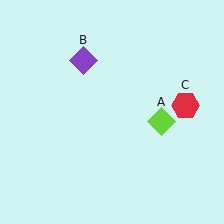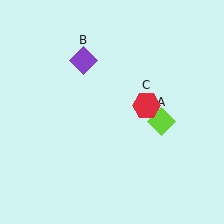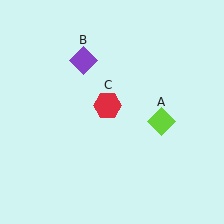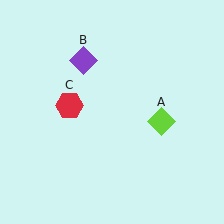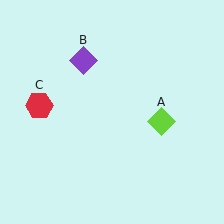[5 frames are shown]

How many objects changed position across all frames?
1 object changed position: red hexagon (object C).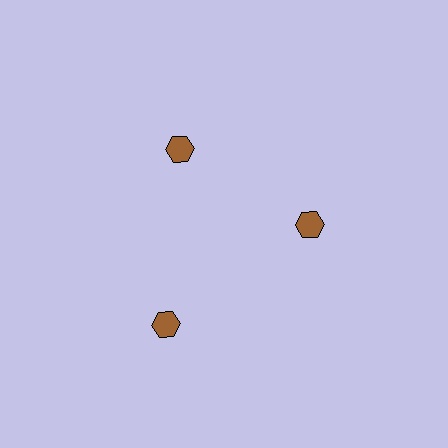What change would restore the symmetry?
The symmetry would be restored by moving it inward, back onto the ring so that all 3 hexagons sit at equal angles and equal distance from the center.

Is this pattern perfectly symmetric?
No. The 3 brown hexagons are arranged in a ring, but one element near the 7 o'clock position is pushed outward from the center, breaking the 3-fold rotational symmetry.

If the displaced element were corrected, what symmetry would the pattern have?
It would have 3-fold rotational symmetry — the pattern would map onto itself every 120 degrees.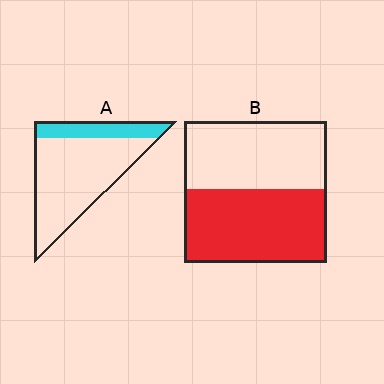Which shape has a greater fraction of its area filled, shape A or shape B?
Shape B.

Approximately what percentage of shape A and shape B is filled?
A is approximately 20% and B is approximately 50%.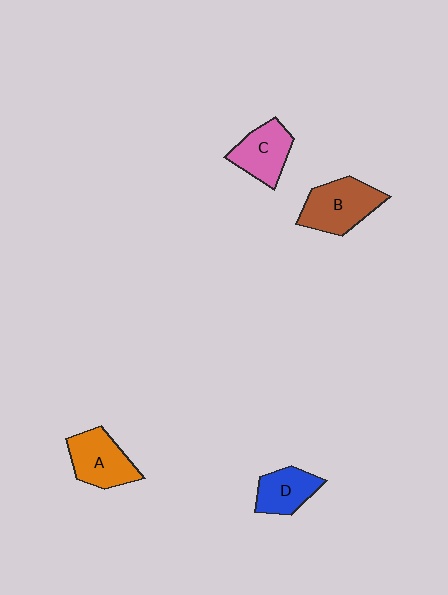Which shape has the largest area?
Shape B (brown).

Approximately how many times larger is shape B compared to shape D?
Approximately 1.4 times.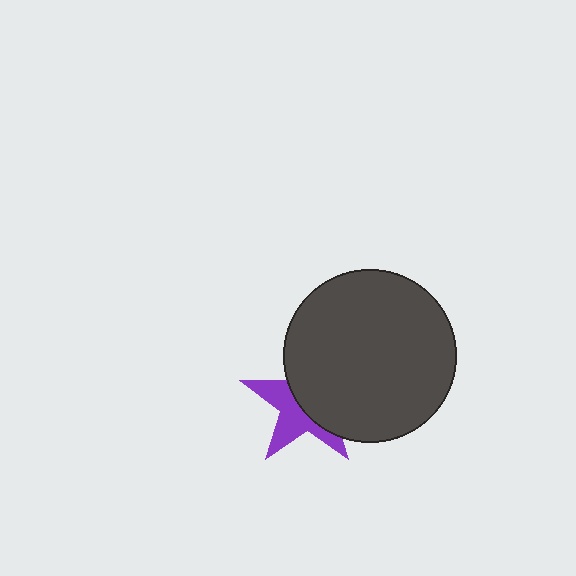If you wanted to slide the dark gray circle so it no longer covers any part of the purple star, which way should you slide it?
Slide it right — that is the most direct way to separate the two shapes.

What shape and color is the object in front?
The object in front is a dark gray circle.